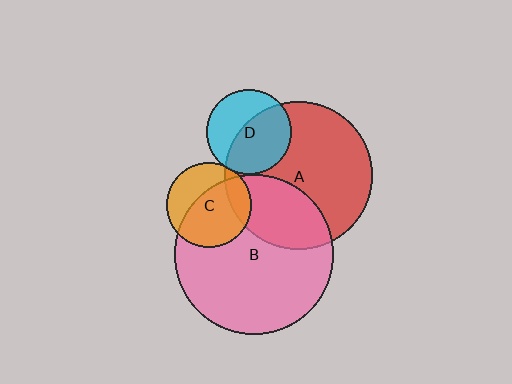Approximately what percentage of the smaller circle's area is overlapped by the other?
Approximately 5%.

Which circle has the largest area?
Circle B (pink).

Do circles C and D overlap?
Yes.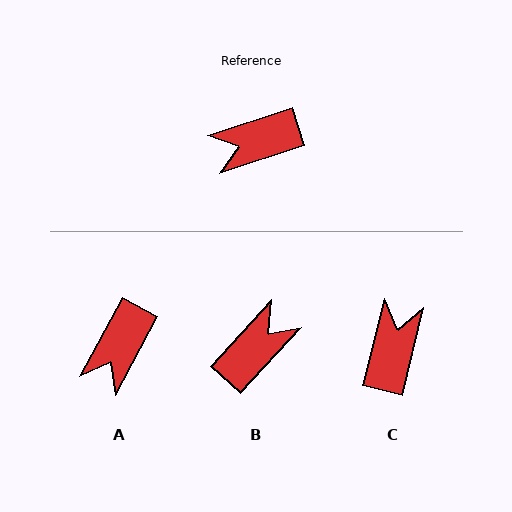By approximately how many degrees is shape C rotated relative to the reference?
Approximately 122 degrees clockwise.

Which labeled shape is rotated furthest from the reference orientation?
B, about 150 degrees away.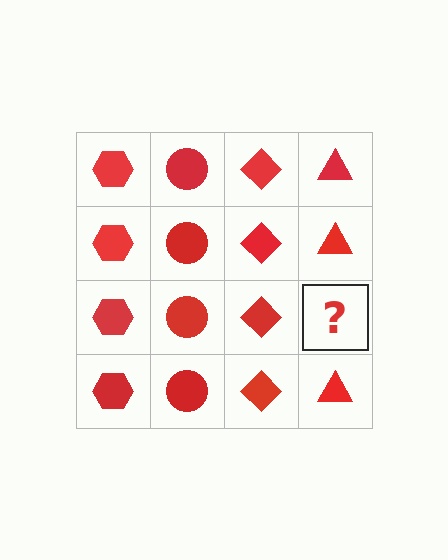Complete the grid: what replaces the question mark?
The question mark should be replaced with a red triangle.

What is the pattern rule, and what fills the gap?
The rule is that each column has a consistent shape. The gap should be filled with a red triangle.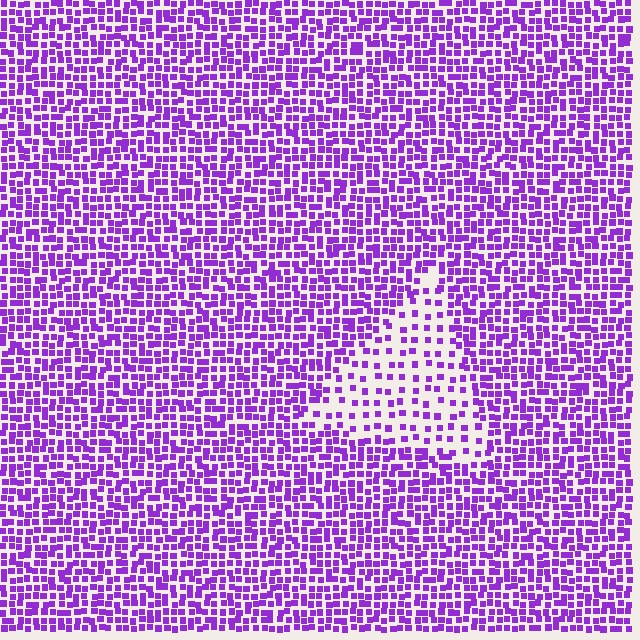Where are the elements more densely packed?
The elements are more densely packed outside the triangle boundary.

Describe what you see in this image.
The image contains small purple elements arranged at two different densities. A triangle-shaped region is visible where the elements are less densely packed than the surrounding area.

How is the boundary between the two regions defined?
The boundary is defined by a change in element density (approximately 2.3x ratio). All elements are the same color, size, and shape.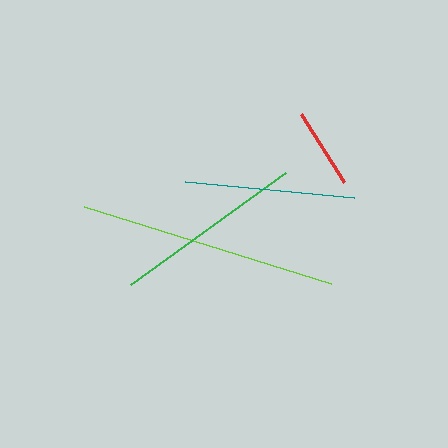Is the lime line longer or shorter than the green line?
The lime line is longer than the green line.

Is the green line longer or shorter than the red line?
The green line is longer than the red line.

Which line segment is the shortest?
The red line is the shortest at approximately 80 pixels.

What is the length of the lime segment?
The lime segment is approximately 259 pixels long.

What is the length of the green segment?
The green segment is approximately 192 pixels long.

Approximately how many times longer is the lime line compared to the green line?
The lime line is approximately 1.4 times the length of the green line.